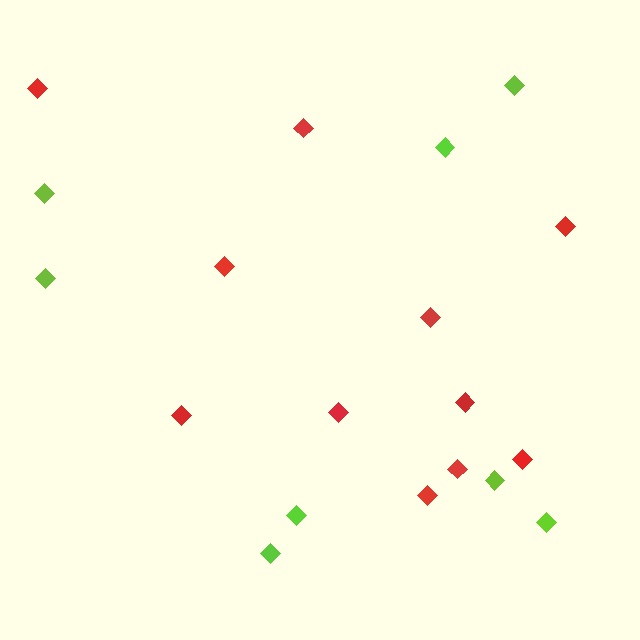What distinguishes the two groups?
There are 2 groups: one group of lime diamonds (8) and one group of red diamonds (11).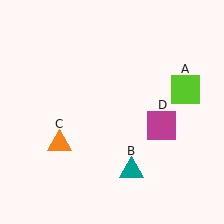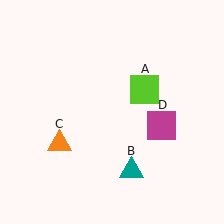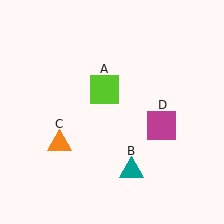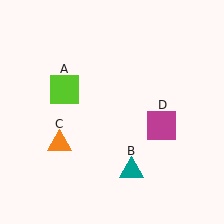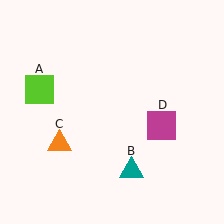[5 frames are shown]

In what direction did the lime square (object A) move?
The lime square (object A) moved left.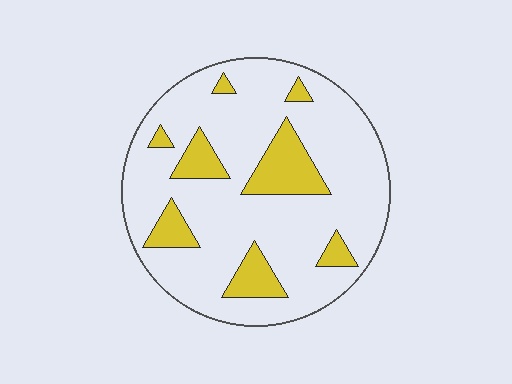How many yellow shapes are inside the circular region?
8.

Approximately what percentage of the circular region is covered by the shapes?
Approximately 20%.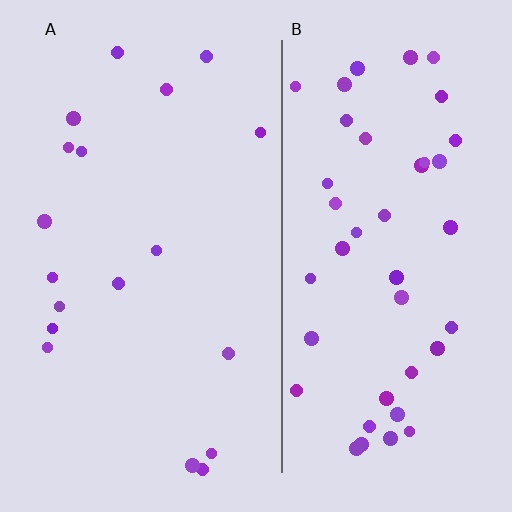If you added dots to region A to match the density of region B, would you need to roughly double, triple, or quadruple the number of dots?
Approximately double.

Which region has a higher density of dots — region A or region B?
B (the right).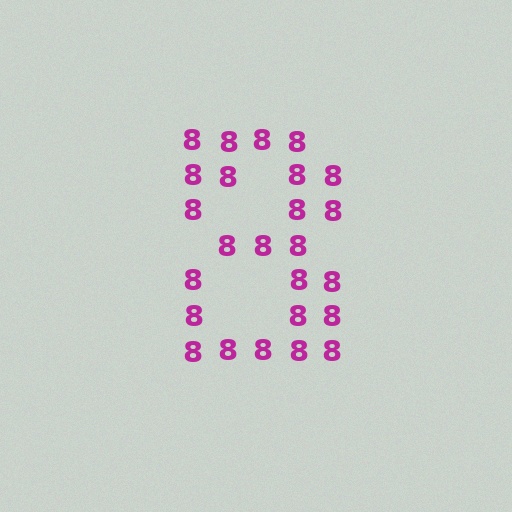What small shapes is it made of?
It is made of small digit 8's.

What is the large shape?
The large shape is the digit 8.